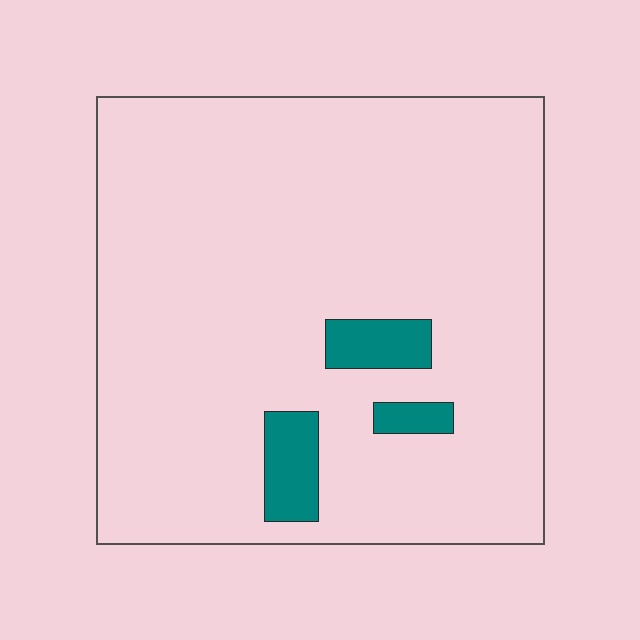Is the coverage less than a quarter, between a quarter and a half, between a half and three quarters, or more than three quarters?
Less than a quarter.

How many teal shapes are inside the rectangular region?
3.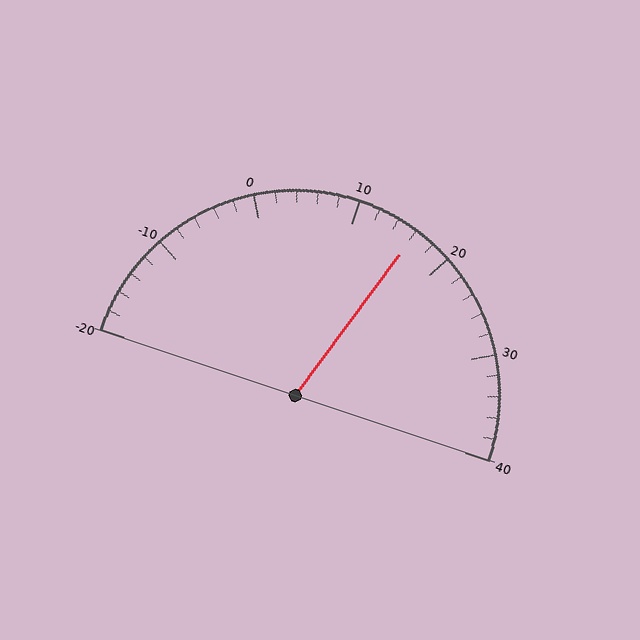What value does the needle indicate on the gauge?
The needle indicates approximately 16.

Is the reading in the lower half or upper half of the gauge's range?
The reading is in the upper half of the range (-20 to 40).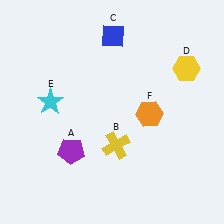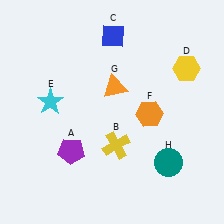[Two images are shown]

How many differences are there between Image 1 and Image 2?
There are 2 differences between the two images.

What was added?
An orange triangle (G), a teal circle (H) were added in Image 2.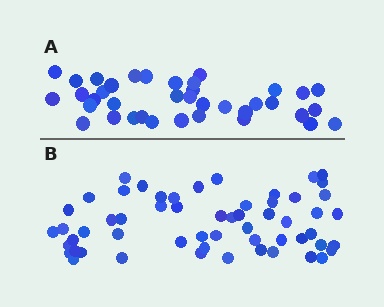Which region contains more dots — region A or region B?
Region B (the bottom region) has more dots.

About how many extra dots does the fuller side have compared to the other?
Region B has approximately 20 more dots than region A.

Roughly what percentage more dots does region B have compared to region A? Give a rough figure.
About 50% more.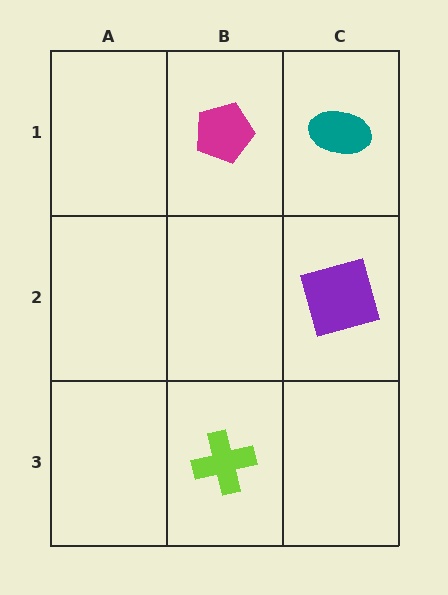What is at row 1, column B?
A magenta pentagon.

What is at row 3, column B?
A lime cross.